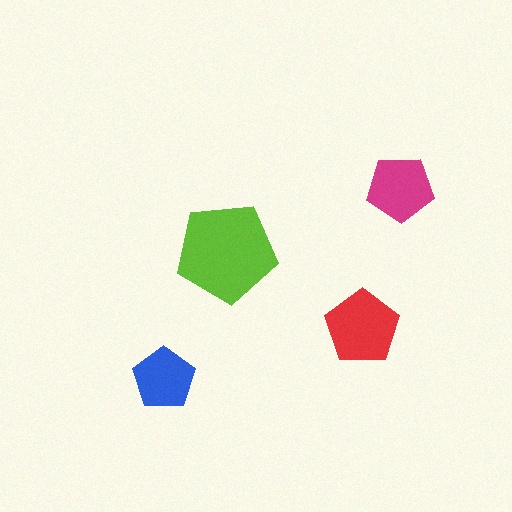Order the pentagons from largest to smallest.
the lime one, the red one, the magenta one, the blue one.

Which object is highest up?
The magenta pentagon is topmost.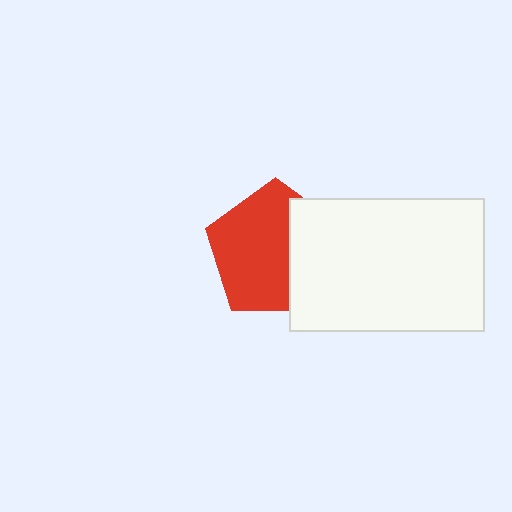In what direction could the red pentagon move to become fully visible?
The red pentagon could move left. That would shift it out from behind the white rectangle entirely.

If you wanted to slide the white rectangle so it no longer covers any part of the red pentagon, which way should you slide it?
Slide it right — that is the most direct way to separate the two shapes.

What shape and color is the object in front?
The object in front is a white rectangle.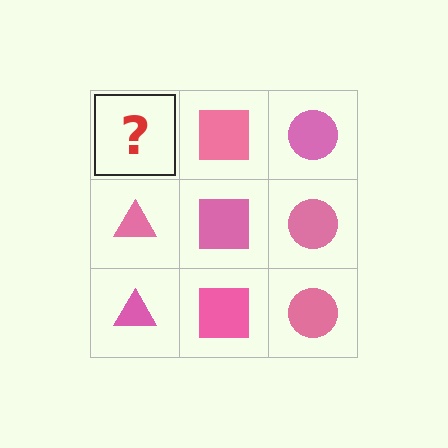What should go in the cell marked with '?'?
The missing cell should contain a pink triangle.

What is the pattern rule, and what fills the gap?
The rule is that each column has a consistent shape. The gap should be filled with a pink triangle.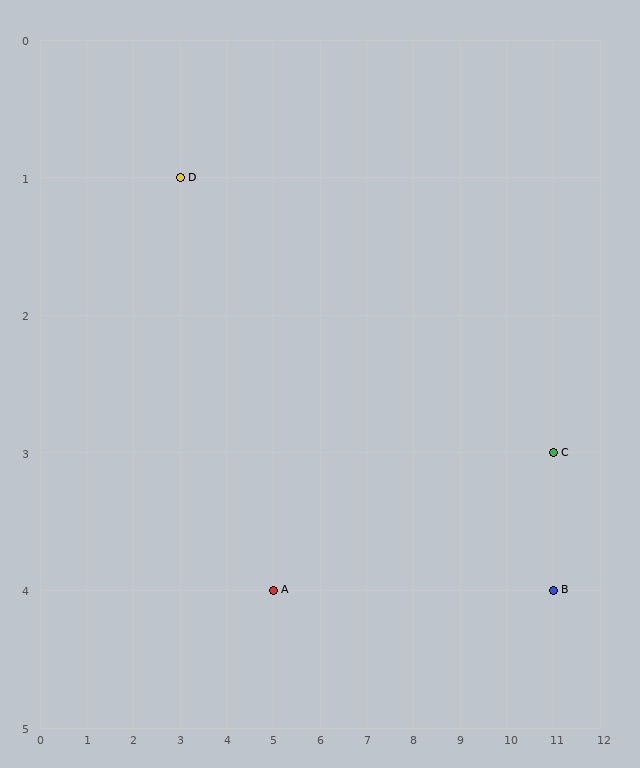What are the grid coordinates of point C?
Point C is at grid coordinates (11, 3).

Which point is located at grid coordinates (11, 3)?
Point C is at (11, 3).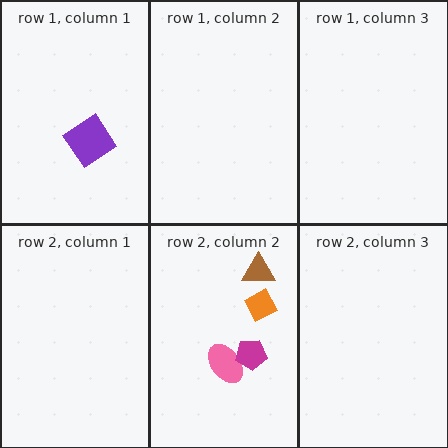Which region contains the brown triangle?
The row 2, column 2 region.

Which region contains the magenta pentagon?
The row 2, column 2 region.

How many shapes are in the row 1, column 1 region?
1.